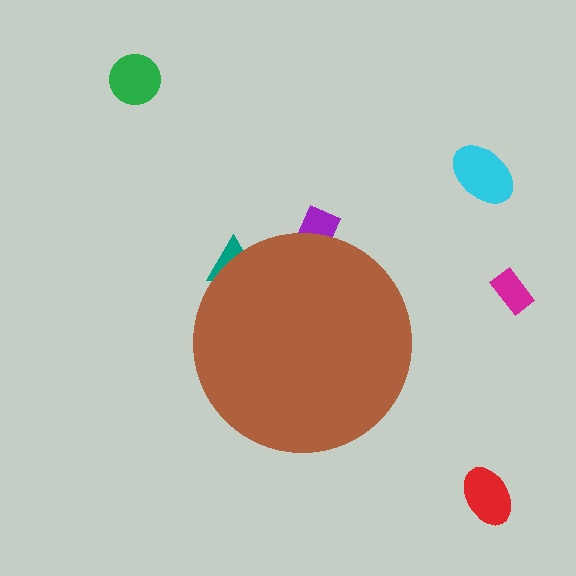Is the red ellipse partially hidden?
No, the red ellipse is fully visible.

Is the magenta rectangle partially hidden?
No, the magenta rectangle is fully visible.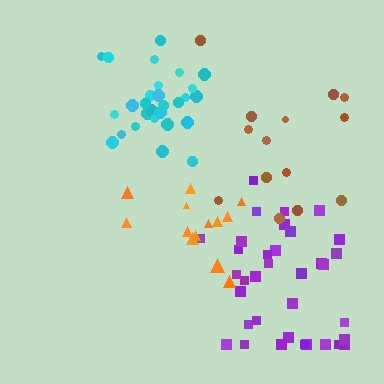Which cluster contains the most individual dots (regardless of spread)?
Purple (35).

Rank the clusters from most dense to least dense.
cyan, purple, brown, orange.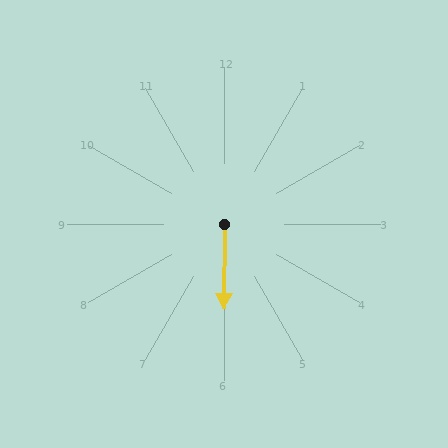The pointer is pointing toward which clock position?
Roughly 6 o'clock.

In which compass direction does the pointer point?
South.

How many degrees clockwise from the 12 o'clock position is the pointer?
Approximately 180 degrees.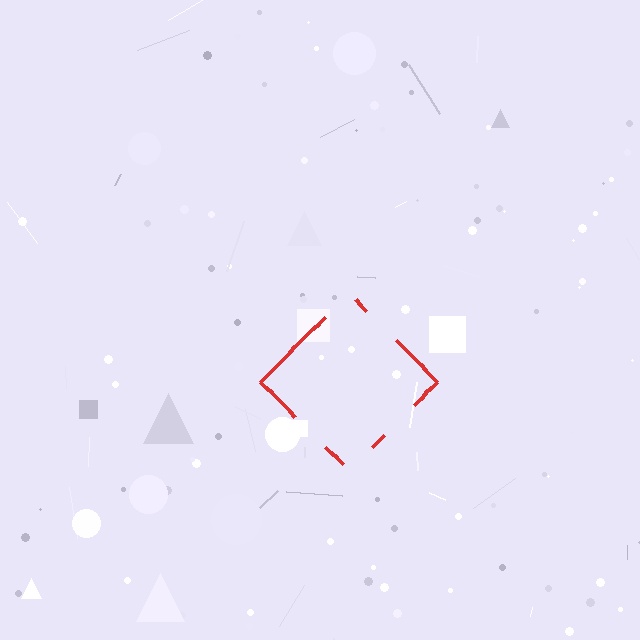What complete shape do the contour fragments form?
The contour fragments form a diamond.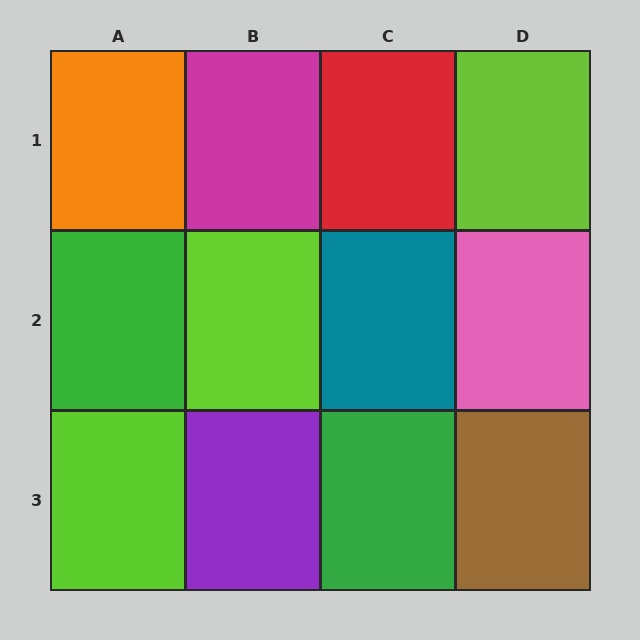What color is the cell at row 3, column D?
Brown.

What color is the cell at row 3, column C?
Green.